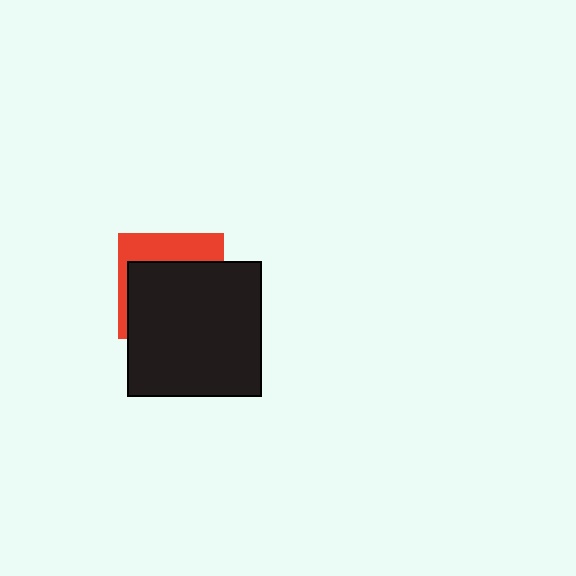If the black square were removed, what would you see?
You would see the complete red square.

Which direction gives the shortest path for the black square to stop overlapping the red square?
Moving down gives the shortest separation.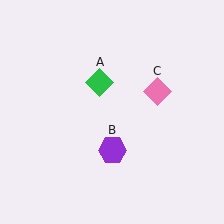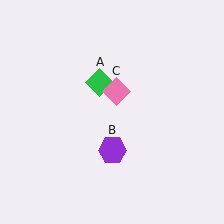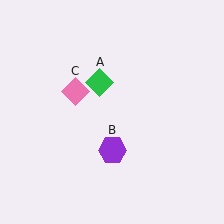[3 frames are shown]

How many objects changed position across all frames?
1 object changed position: pink diamond (object C).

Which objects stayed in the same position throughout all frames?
Green diamond (object A) and purple hexagon (object B) remained stationary.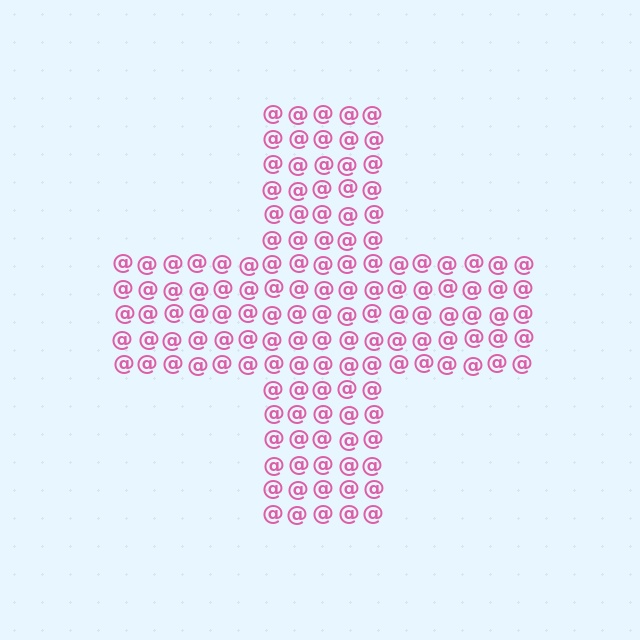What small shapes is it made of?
It is made of small at signs.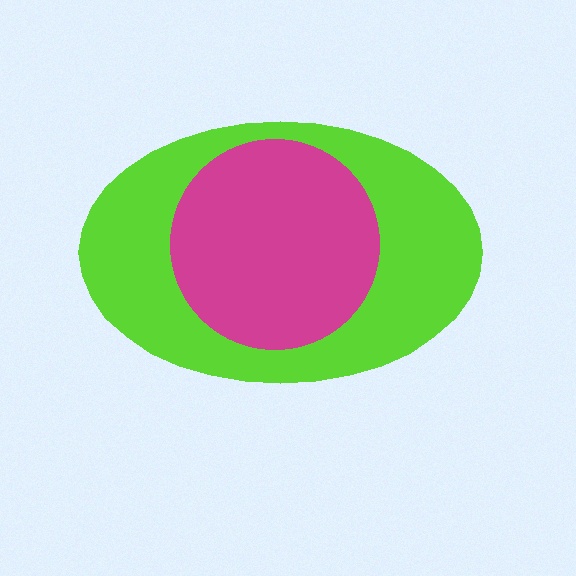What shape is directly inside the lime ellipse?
The magenta circle.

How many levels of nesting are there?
2.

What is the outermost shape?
The lime ellipse.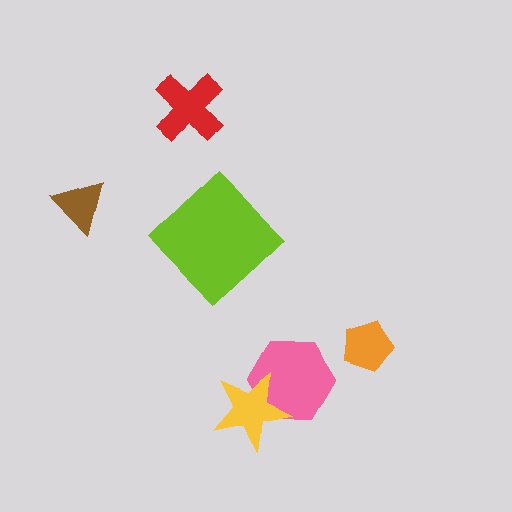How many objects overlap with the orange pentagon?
0 objects overlap with the orange pentagon.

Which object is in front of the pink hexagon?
The yellow star is in front of the pink hexagon.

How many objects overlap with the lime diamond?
0 objects overlap with the lime diamond.